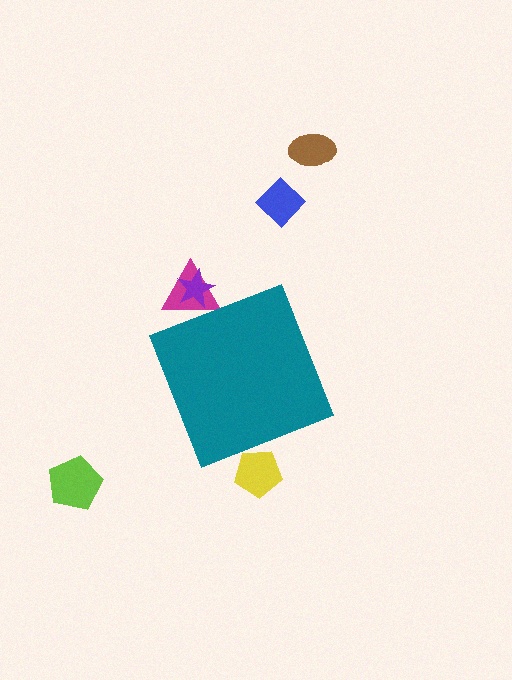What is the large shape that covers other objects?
A teal diamond.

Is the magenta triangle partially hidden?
Yes, the magenta triangle is partially hidden behind the teal diamond.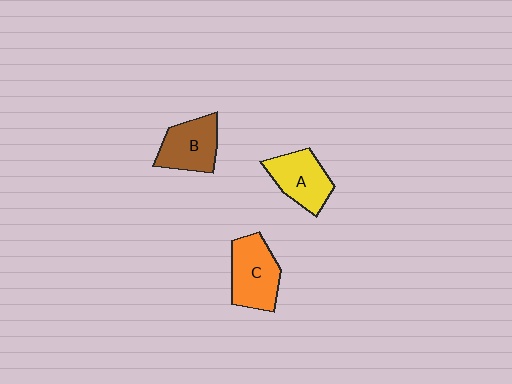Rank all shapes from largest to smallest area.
From largest to smallest: C (orange), B (brown), A (yellow).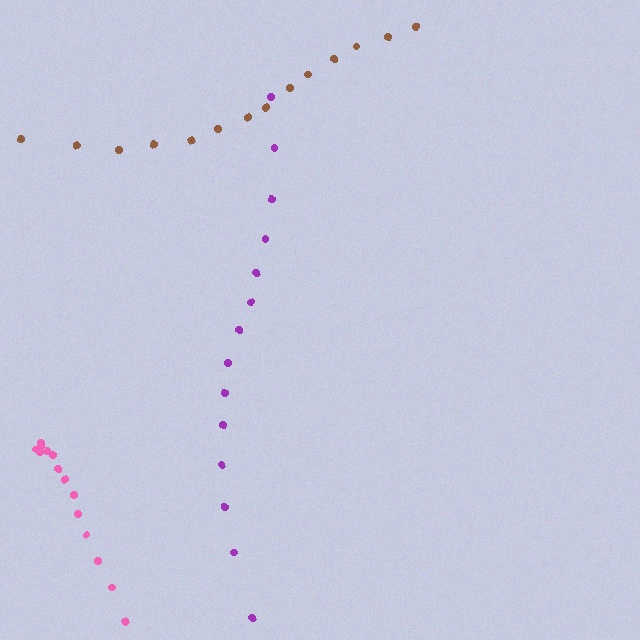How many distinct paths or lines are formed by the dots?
There are 3 distinct paths.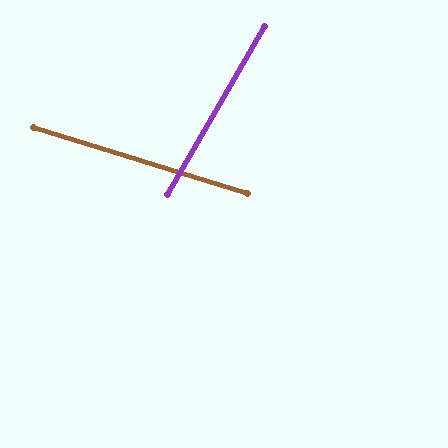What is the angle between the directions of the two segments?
Approximately 77 degrees.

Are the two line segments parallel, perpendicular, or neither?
Neither parallel nor perpendicular — they differ by about 77°.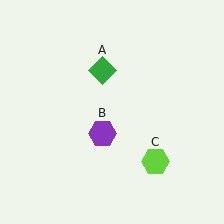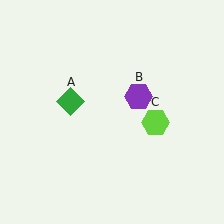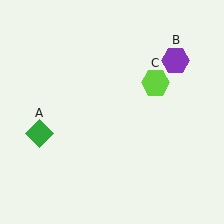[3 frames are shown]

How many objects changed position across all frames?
3 objects changed position: green diamond (object A), purple hexagon (object B), lime hexagon (object C).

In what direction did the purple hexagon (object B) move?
The purple hexagon (object B) moved up and to the right.